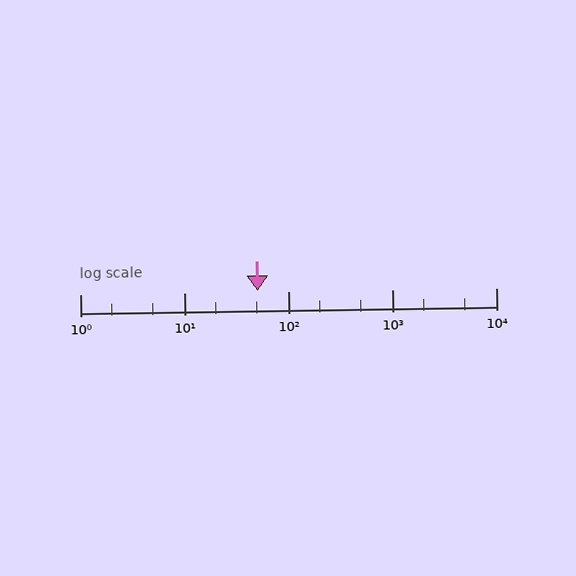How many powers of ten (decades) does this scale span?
The scale spans 4 decades, from 1 to 10000.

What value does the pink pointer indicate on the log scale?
The pointer indicates approximately 51.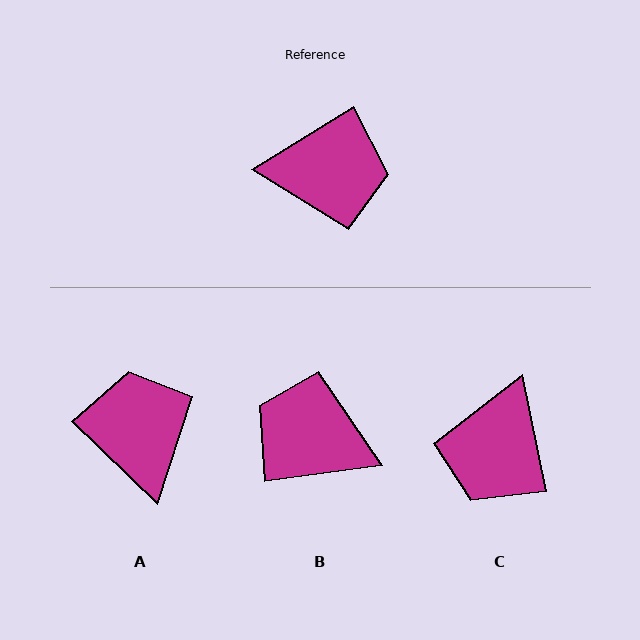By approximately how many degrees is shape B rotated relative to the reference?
Approximately 156 degrees counter-clockwise.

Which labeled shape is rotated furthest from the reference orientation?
B, about 156 degrees away.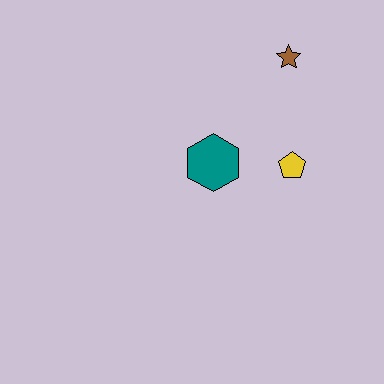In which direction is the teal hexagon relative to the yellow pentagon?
The teal hexagon is to the left of the yellow pentagon.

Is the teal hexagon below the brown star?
Yes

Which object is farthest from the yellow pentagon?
The brown star is farthest from the yellow pentagon.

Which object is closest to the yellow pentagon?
The teal hexagon is closest to the yellow pentagon.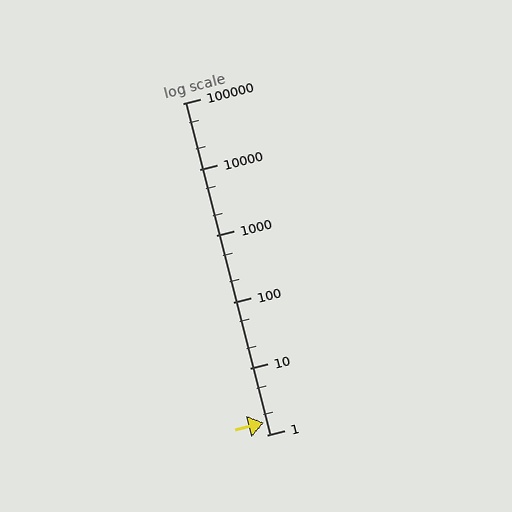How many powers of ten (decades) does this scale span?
The scale spans 5 decades, from 1 to 100000.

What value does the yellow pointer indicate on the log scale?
The pointer indicates approximately 1.5.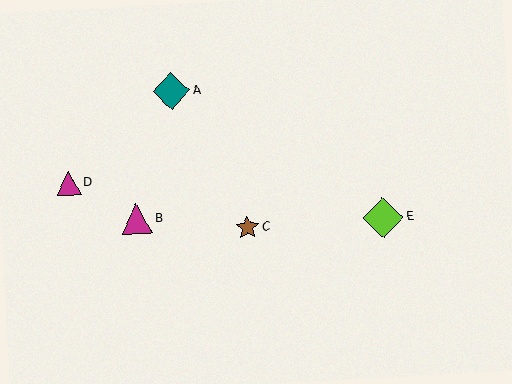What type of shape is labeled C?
Shape C is a brown star.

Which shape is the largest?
The lime diamond (labeled E) is the largest.